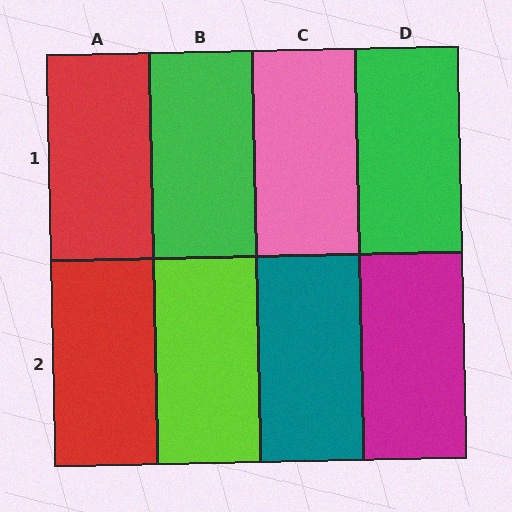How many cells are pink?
1 cell is pink.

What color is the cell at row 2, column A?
Red.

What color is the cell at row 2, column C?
Teal.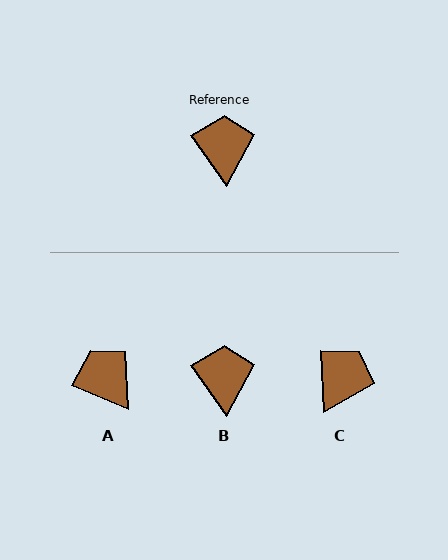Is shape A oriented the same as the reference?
No, it is off by about 32 degrees.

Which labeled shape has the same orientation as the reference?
B.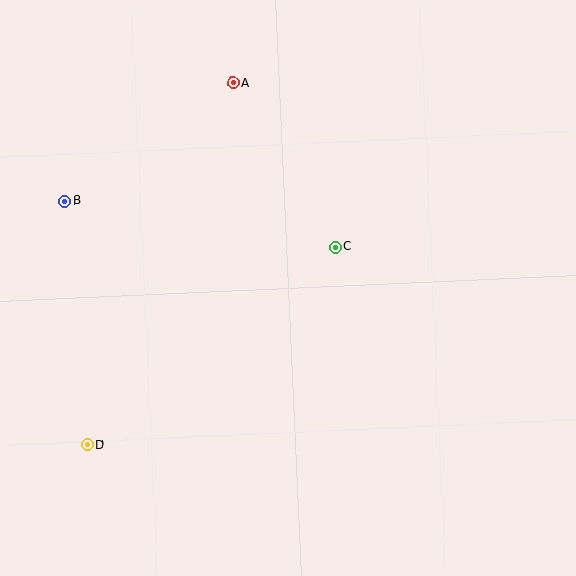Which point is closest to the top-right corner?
Point C is closest to the top-right corner.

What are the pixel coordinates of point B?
Point B is at (65, 201).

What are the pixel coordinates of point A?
Point A is at (233, 83).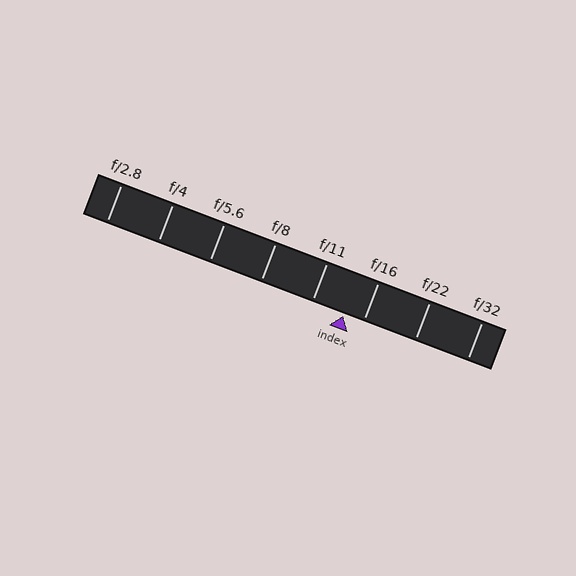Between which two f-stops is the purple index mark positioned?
The index mark is between f/11 and f/16.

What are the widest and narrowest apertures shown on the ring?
The widest aperture shown is f/2.8 and the narrowest is f/32.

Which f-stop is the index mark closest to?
The index mark is closest to f/16.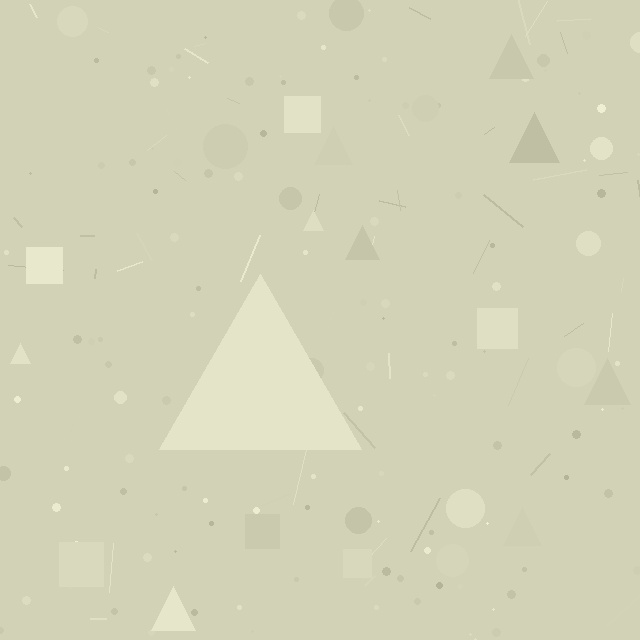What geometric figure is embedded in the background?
A triangle is embedded in the background.